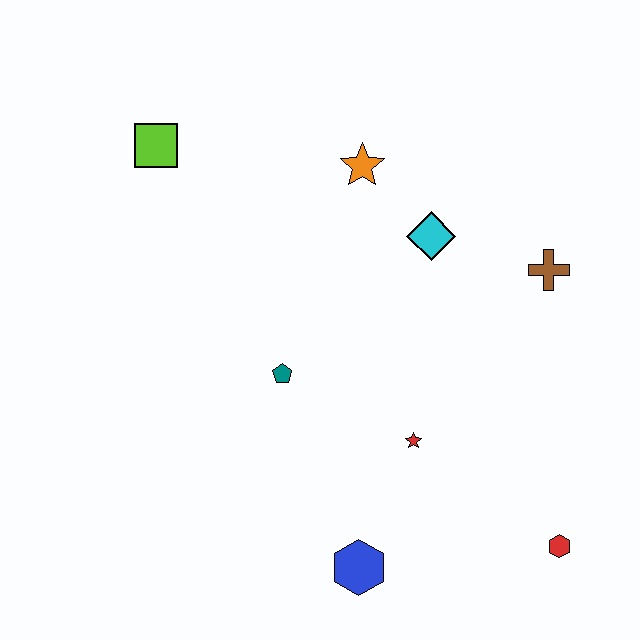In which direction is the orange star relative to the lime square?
The orange star is to the right of the lime square.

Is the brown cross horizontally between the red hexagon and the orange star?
Yes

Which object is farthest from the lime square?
The red hexagon is farthest from the lime square.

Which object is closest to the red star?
The blue hexagon is closest to the red star.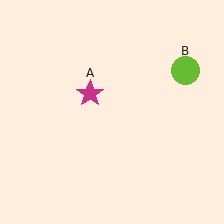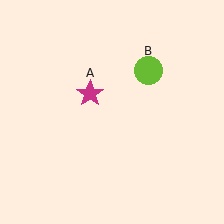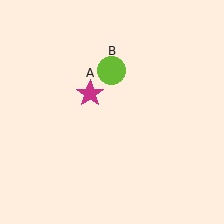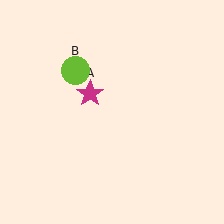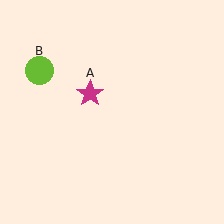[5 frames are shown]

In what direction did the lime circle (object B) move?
The lime circle (object B) moved left.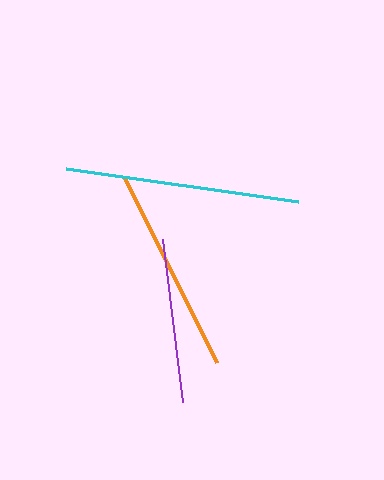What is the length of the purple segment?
The purple segment is approximately 165 pixels long.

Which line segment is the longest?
The cyan line is the longest at approximately 234 pixels.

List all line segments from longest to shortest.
From longest to shortest: cyan, orange, purple.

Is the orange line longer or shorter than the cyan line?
The cyan line is longer than the orange line.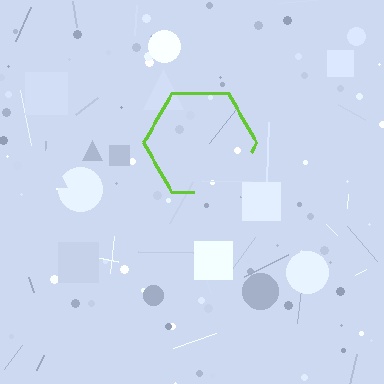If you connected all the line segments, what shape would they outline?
They would outline a hexagon.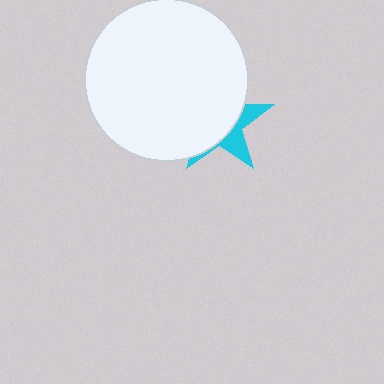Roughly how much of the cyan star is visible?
A small part of it is visible (roughly 32%).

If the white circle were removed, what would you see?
You would see the complete cyan star.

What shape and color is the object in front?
The object in front is a white circle.